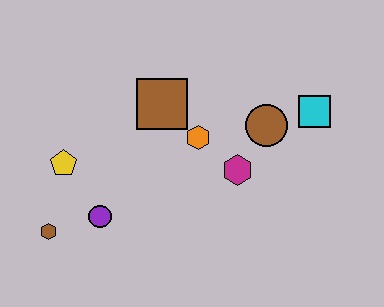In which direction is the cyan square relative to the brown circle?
The cyan square is to the right of the brown circle.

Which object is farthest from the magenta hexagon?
The brown hexagon is farthest from the magenta hexagon.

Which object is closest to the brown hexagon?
The purple circle is closest to the brown hexagon.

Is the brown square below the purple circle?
No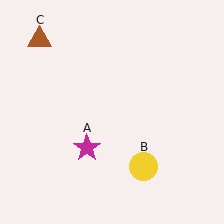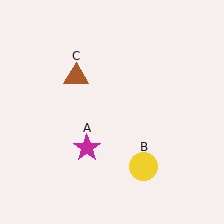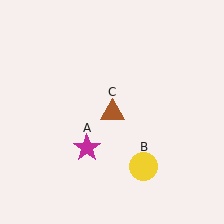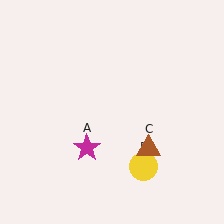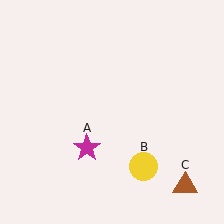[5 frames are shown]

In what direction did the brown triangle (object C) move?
The brown triangle (object C) moved down and to the right.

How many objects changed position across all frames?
1 object changed position: brown triangle (object C).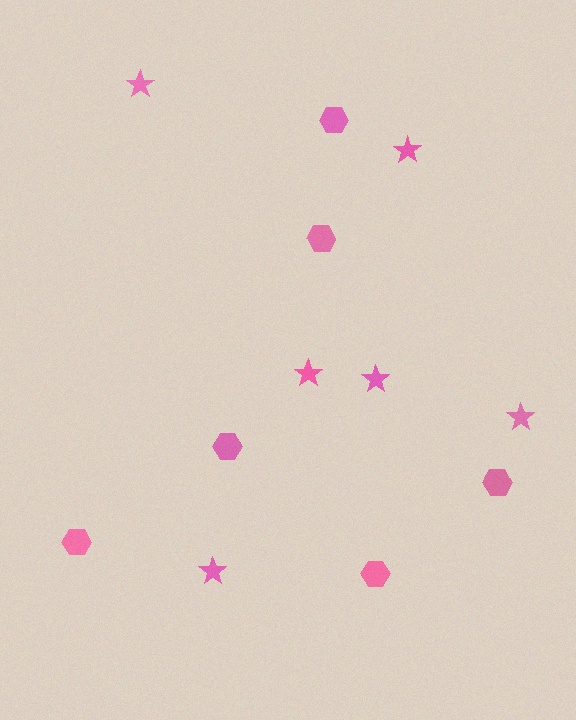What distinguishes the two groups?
There are 2 groups: one group of stars (6) and one group of hexagons (6).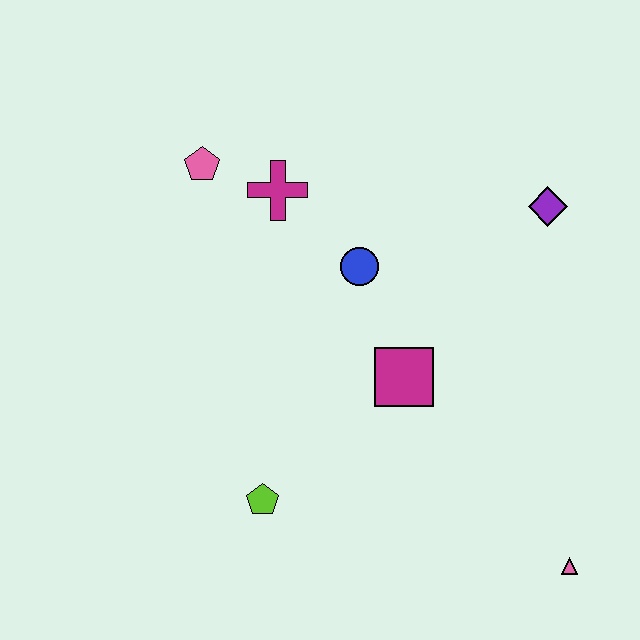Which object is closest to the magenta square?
The blue circle is closest to the magenta square.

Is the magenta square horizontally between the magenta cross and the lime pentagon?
No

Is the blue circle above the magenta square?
Yes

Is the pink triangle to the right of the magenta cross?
Yes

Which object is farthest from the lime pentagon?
The purple diamond is farthest from the lime pentagon.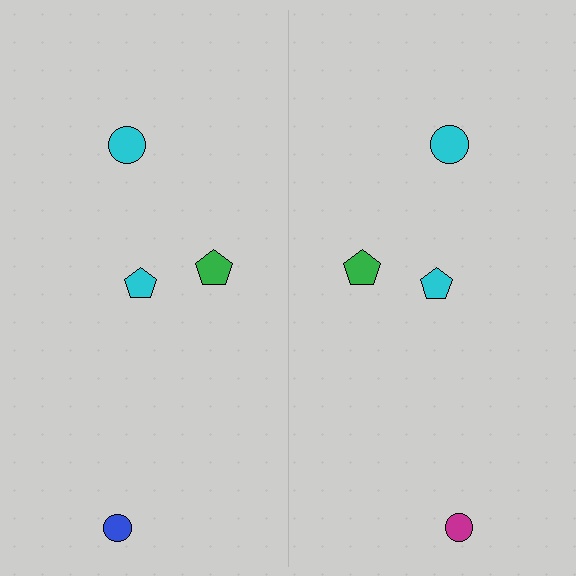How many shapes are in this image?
There are 8 shapes in this image.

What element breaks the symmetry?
The magenta circle on the right side breaks the symmetry — its mirror counterpart is blue.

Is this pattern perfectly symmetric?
No, the pattern is not perfectly symmetric. The magenta circle on the right side breaks the symmetry — its mirror counterpart is blue.